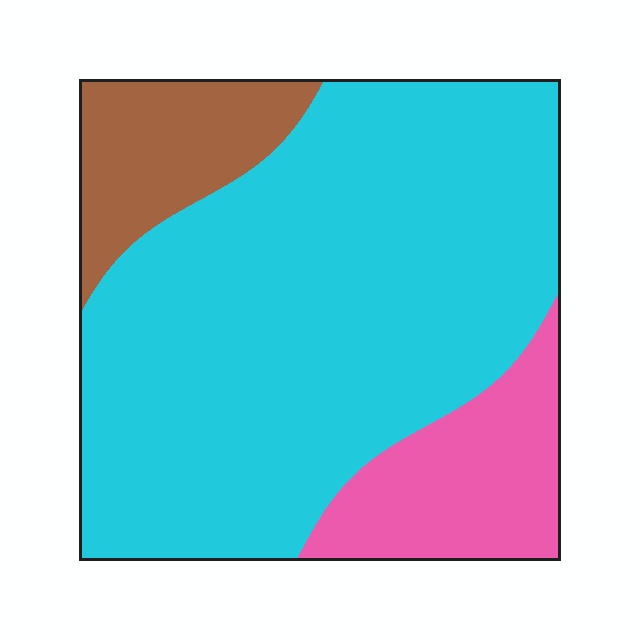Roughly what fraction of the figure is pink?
Pink covers 16% of the figure.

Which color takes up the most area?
Cyan, at roughly 70%.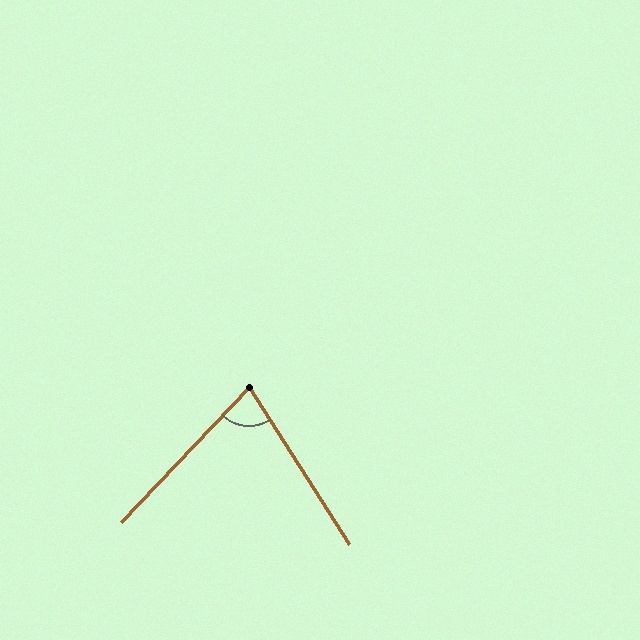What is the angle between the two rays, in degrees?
Approximately 76 degrees.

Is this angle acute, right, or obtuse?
It is acute.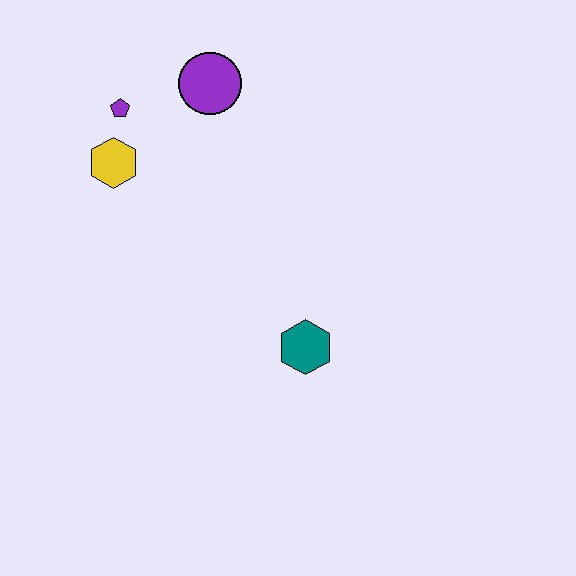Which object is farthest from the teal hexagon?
The purple pentagon is farthest from the teal hexagon.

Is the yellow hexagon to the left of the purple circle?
Yes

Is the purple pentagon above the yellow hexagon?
Yes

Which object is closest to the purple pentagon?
The yellow hexagon is closest to the purple pentagon.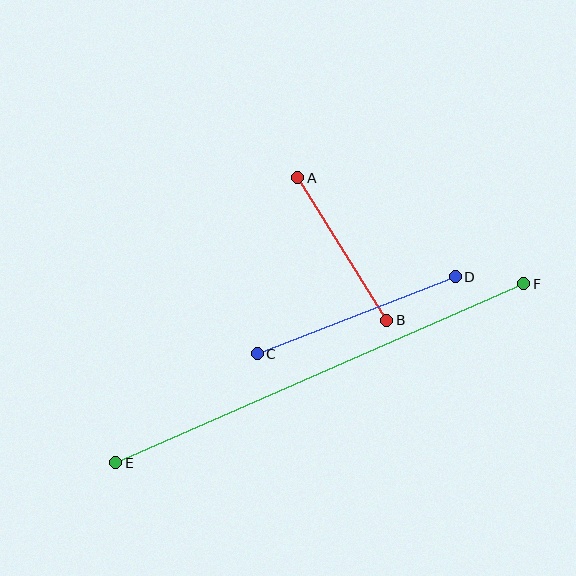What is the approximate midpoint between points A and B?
The midpoint is at approximately (342, 249) pixels.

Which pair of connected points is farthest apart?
Points E and F are farthest apart.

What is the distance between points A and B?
The distance is approximately 168 pixels.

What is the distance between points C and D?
The distance is approximately 212 pixels.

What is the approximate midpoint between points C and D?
The midpoint is at approximately (356, 315) pixels.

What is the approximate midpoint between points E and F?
The midpoint is at approximately (320, 373) pixels.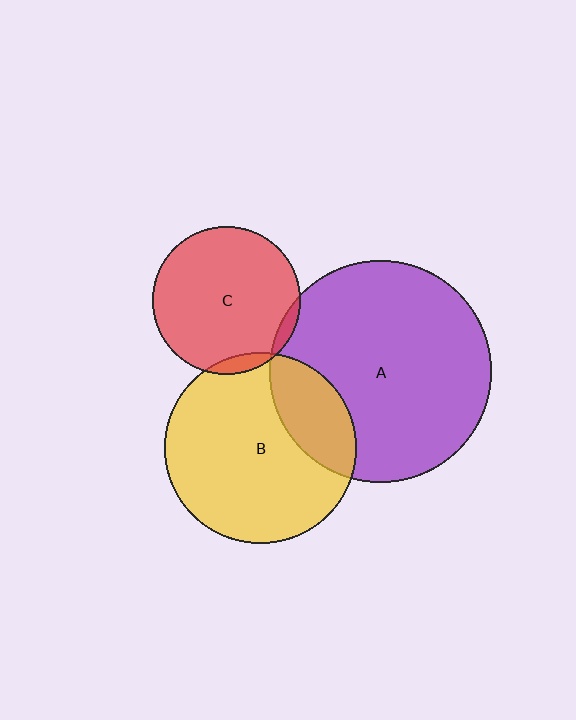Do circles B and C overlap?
Yes.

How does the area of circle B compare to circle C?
Approximately 1.7 times.